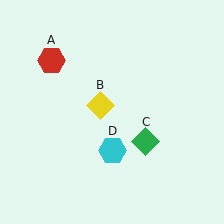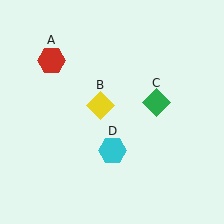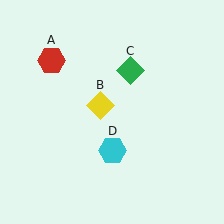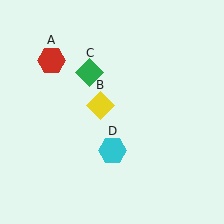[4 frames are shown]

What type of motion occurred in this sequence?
The green diamond (object C) rotated counterclockwise around the center of the scene.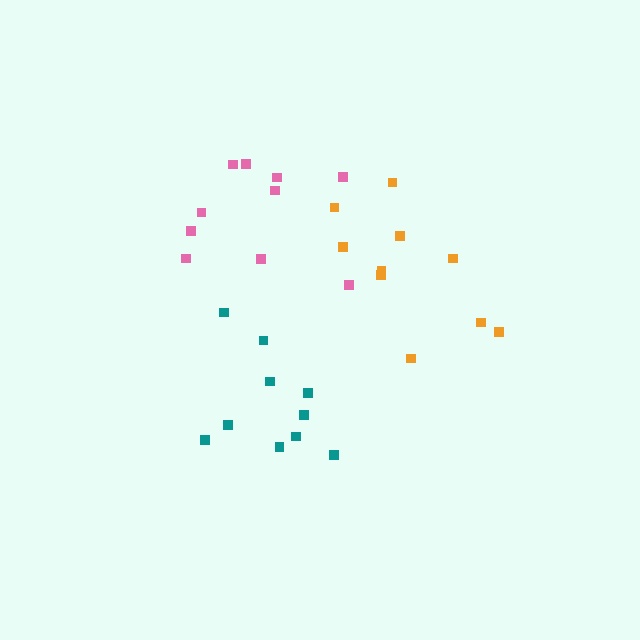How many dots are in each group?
Group 1: 10 dots, Group 2: 10 dots, Group 3: 10 dots (30 total).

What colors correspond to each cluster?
The clusters are colored: teal, pink, orange.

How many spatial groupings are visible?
There are 3 spatial groupings.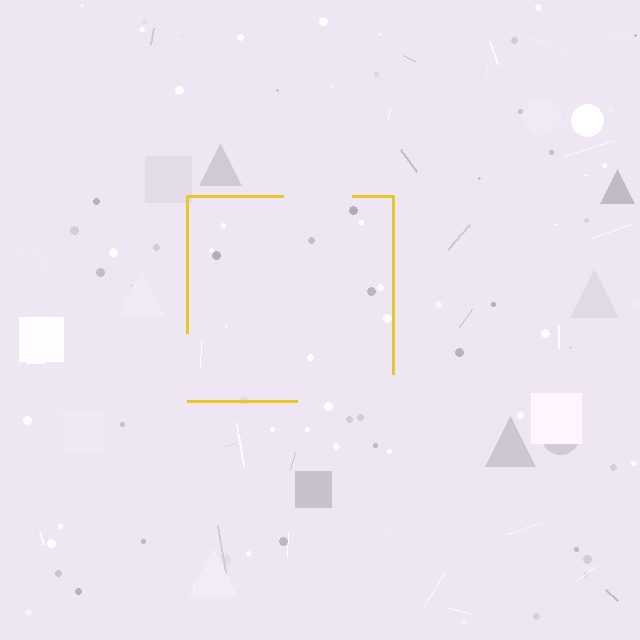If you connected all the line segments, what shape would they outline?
They would outline a square.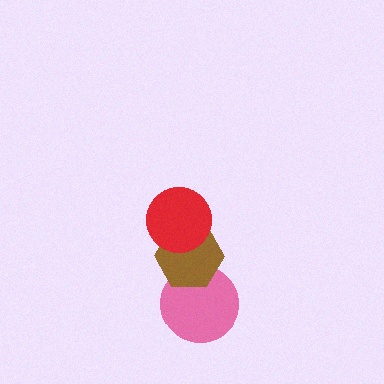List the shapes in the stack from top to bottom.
From top to bottom: the red circle, the brown hexagon, the pink circle.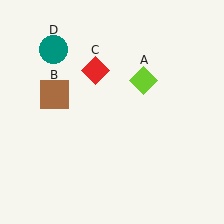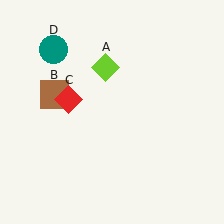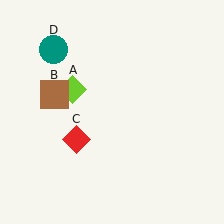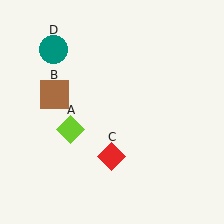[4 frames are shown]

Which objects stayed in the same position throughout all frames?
Brown square (object B) and teal circle (object D) remained stationary.